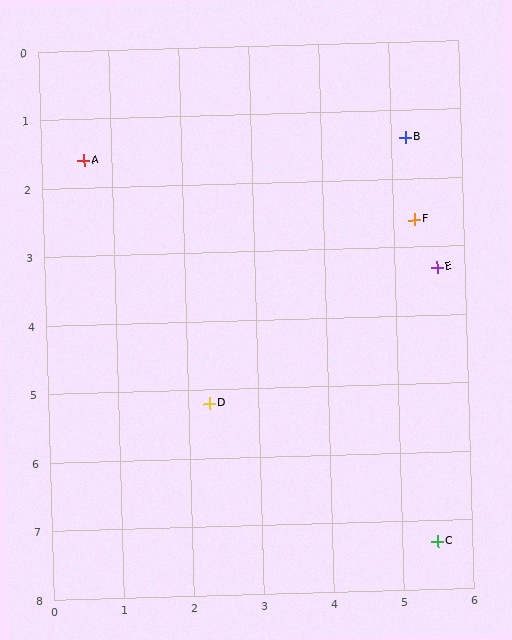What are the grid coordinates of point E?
Point E is at approximately (5.6, 3.3).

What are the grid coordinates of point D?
Point D is at approximately (2.3, 5.2).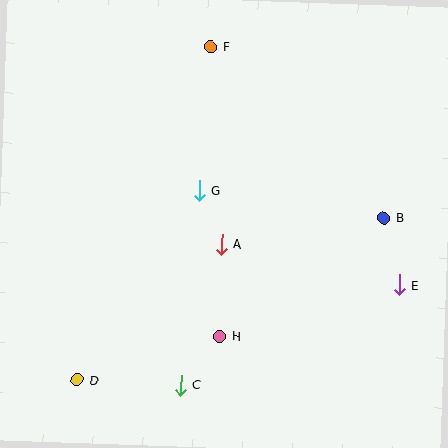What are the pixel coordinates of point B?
Point B is at (384, 218).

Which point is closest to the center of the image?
Point A at (221, 244) is closest to the center.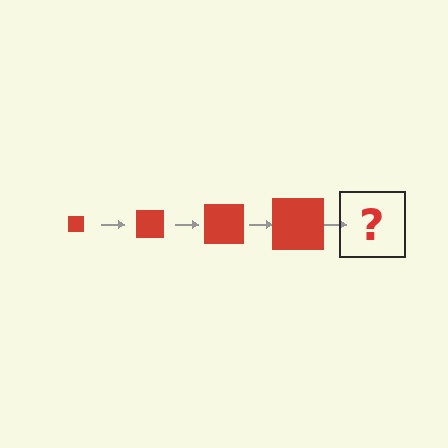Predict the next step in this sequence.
The next step is a red square, larger than the previous one.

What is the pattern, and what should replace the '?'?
The pattern is that the square gets progressively larger each step. The '?' should be a red square, larger than the previous one.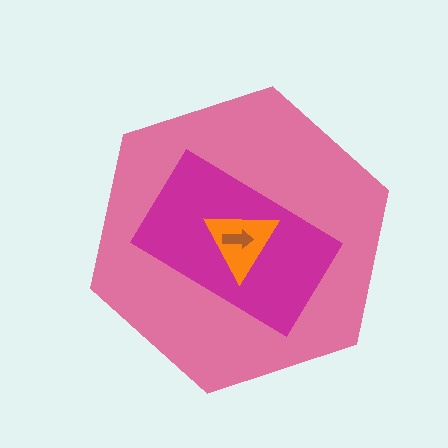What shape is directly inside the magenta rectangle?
The orange triangle.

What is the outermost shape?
The pink hexagon.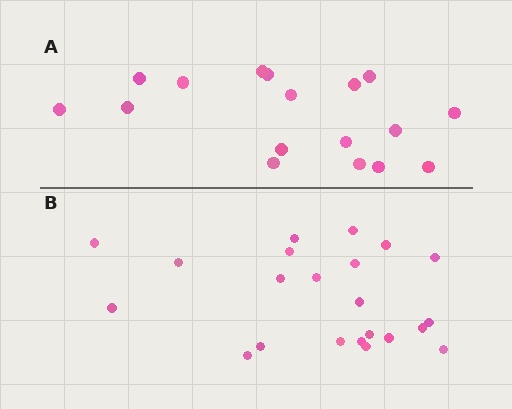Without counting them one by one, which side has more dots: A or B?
Region B (the bottom region) has more dots.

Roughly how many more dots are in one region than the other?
Region B has about 5 more dots than region A.